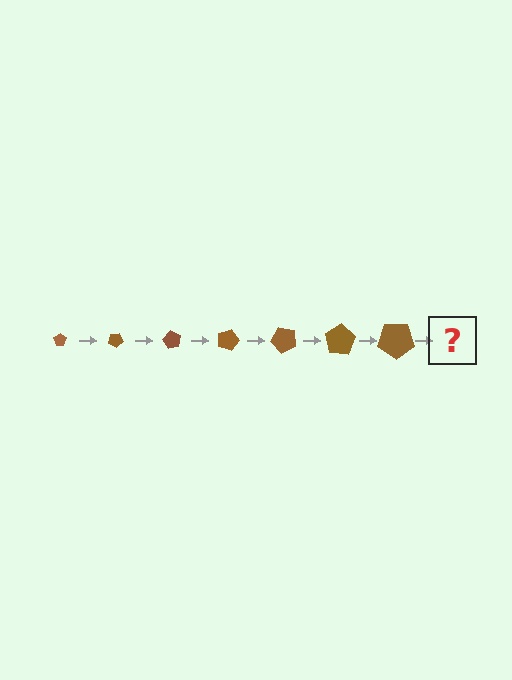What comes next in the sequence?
The next element should be a pentagon, larger than the previous one and rotated 210 degrees from the start.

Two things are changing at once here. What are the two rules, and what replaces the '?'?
The two rules are that the pentagon grows larger each step and it rotates 30 degrees each step. The '?' should be a pentagon, larger than the previous one and rotated 210 degrees from the start.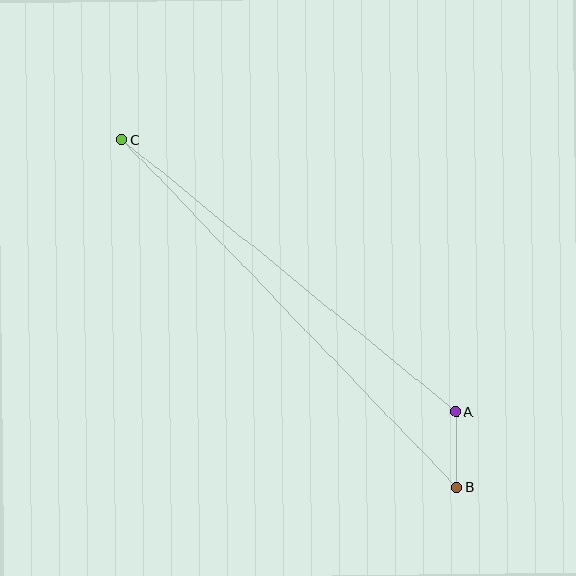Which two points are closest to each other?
Points A and B are closest to each other.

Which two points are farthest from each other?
Points B and C are farthest from each other.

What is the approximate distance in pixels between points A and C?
The distance between A and C is approximately 430 pixels.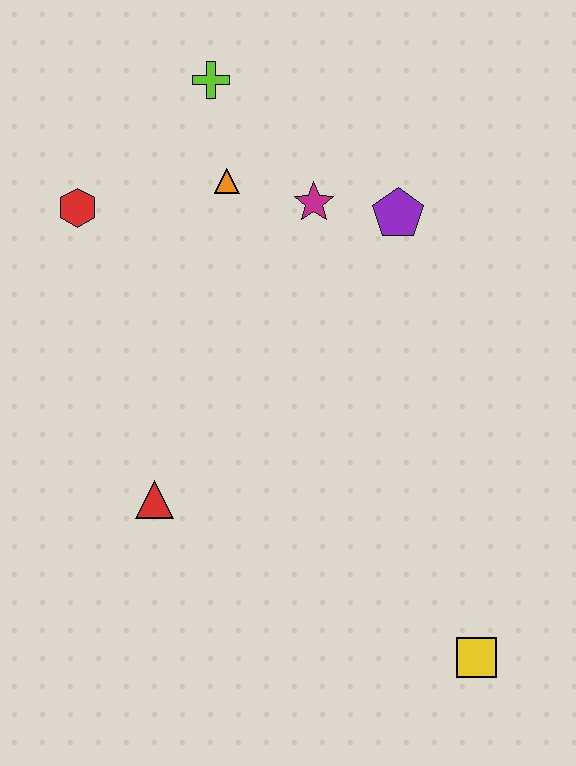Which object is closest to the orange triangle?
The magenta star is closest to the orange triangle.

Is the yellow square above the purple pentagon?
No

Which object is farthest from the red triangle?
The lime cross is farthest from the red triangle.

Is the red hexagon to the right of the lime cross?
No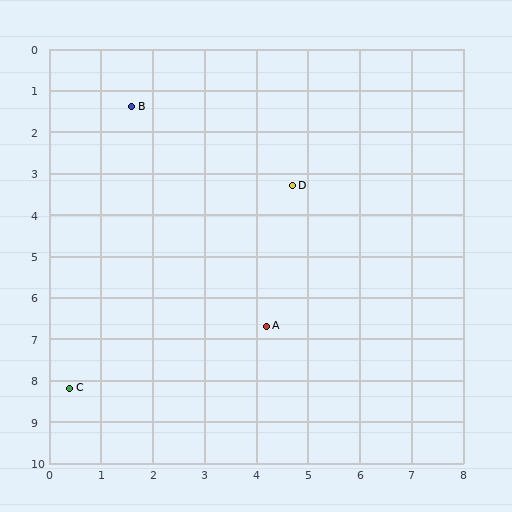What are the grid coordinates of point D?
Point D is at approximately (4.7, 3.3).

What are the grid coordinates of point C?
Point C is at approximately (0.4, 8.2).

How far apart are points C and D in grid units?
Points C and D are about 6.5 grid units apart.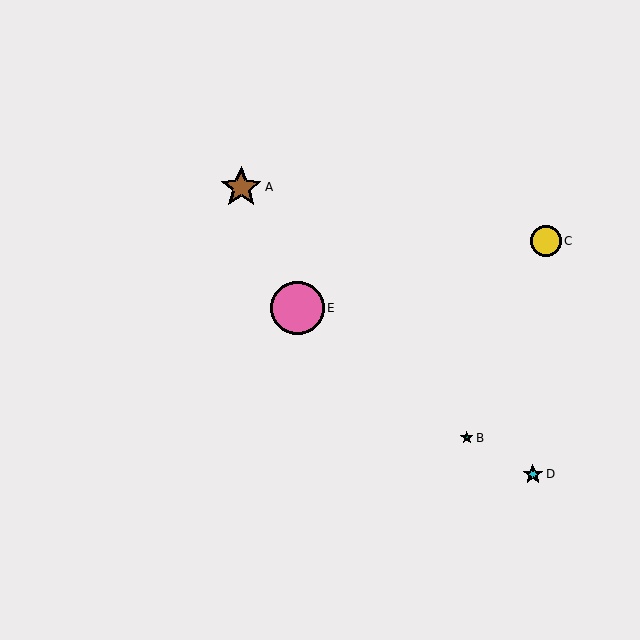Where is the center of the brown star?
The center of the brown star is at (241, 187).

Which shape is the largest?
The pink circle (labeled E) is the largest.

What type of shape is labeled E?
Shape E is a pink circle.